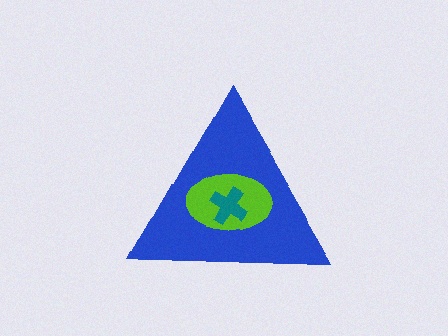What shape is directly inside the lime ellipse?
The teal cross.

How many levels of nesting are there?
3.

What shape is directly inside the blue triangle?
The lime ellipse.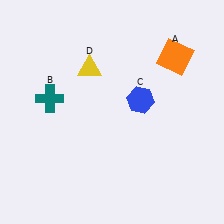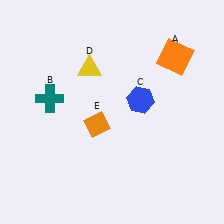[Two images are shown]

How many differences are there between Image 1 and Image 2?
There is 1 difference between the two images.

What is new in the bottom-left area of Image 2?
An orange diamond (E) was added in the bottom-left area of Image 2.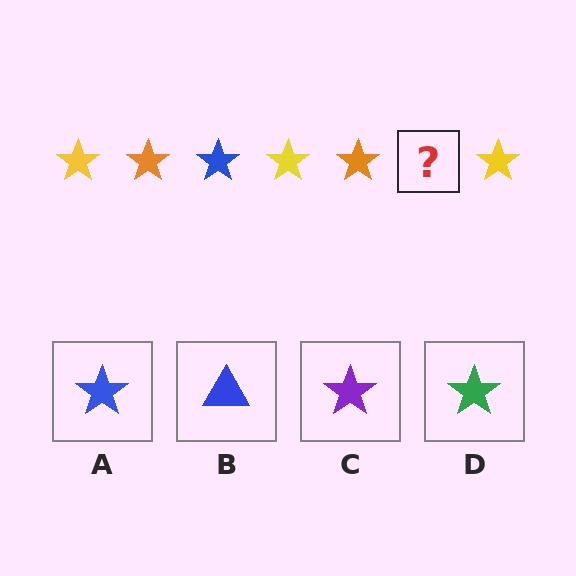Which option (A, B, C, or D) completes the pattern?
A.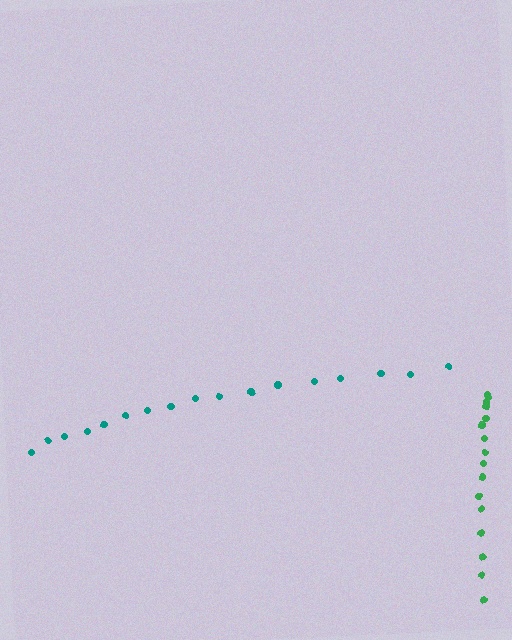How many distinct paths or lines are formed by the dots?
There are 2 distinct paths.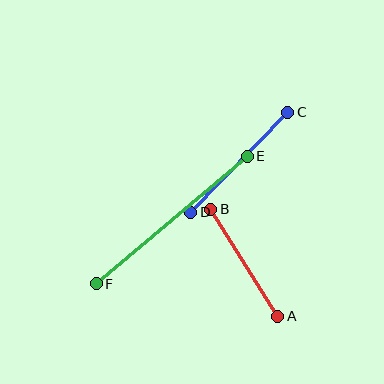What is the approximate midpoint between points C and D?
The midpoint is at approximately (239, 162) pixels.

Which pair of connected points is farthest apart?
Points E and F are farthest apart.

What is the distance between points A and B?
The distance is approximately 126 pixels.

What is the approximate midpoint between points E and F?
The midpoint is at approximately (172, 220) pixels.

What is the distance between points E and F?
The distance is approximately 197 pixels.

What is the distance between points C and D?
The distance is approximately 139 pixels.